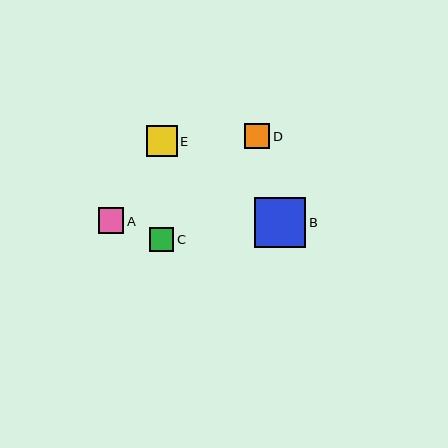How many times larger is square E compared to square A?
Square E is approximately 1.2 times the size of square A.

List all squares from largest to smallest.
From largest to smallest: B, E, A, D, C.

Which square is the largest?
Square B is the largest with a size of approximately 51 pixels.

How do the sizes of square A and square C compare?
Square A and square C are approximately the same size.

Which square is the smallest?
Square C is the smallest with a size of approximately 24 pixels.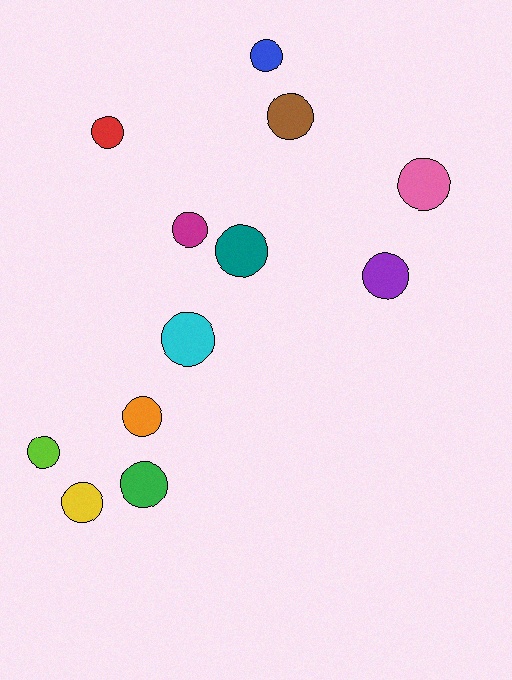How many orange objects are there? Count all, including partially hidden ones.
There is 1 orange object.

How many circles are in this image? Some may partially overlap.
There are 12 circles.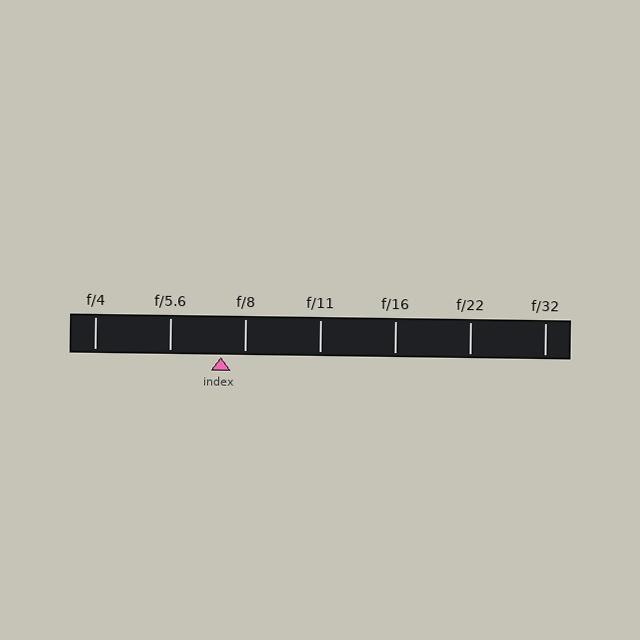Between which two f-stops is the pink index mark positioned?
The index mark is between f/5.6 and f/8.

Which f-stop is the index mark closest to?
The index mark is closest to f/8.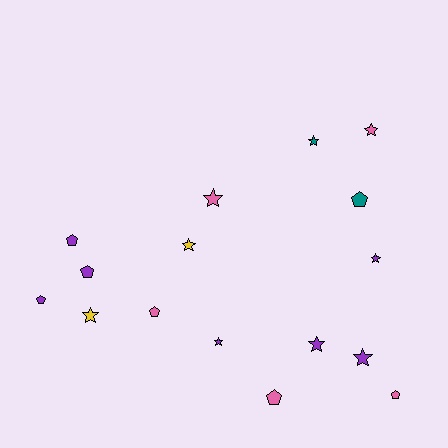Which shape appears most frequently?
Star, with 9 objects.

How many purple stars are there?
There are 4 purple stars.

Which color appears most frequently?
Purple, with 7 objects.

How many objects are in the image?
There are 16 objects.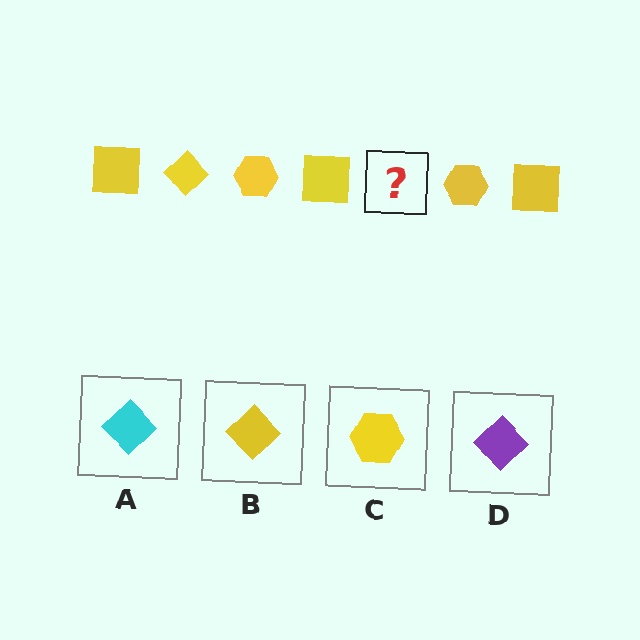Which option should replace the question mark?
Option B.